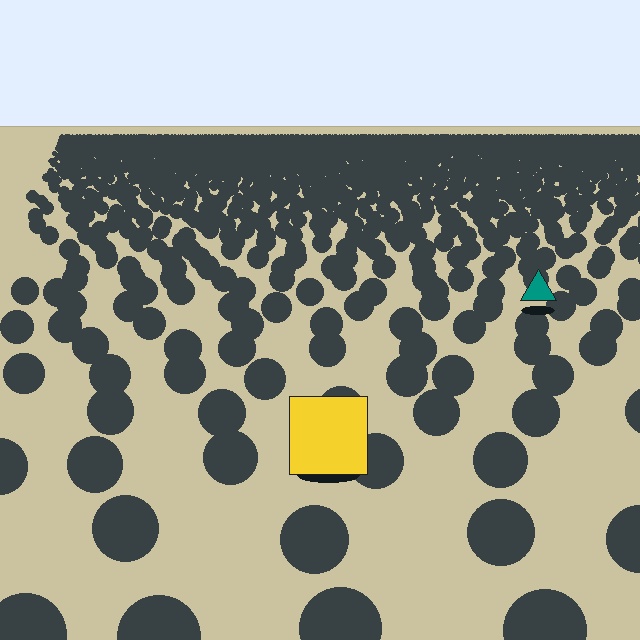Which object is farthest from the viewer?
The teal triangle is farthest from the viewer. It appears smaller and the ground texture around it is denser.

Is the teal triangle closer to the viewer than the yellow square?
No. The yellow square is closer — you can tell from the texture gradient: the ground texture is coarser near it.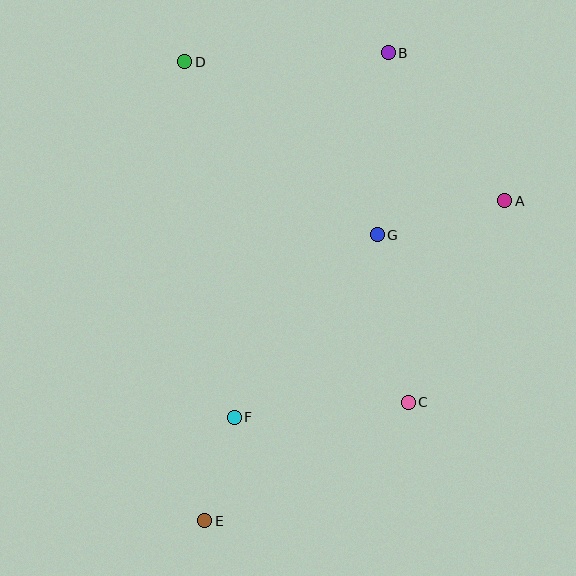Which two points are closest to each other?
Points E and F are closest to each other.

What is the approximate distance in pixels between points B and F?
The distance between B and F is approximately 395 pixels.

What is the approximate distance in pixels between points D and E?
The distance between D and E is approximately 460 pixels.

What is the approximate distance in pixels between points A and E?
The distance between A and E is approximately 439 pixels.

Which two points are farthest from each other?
Points B and E are farthest from each other.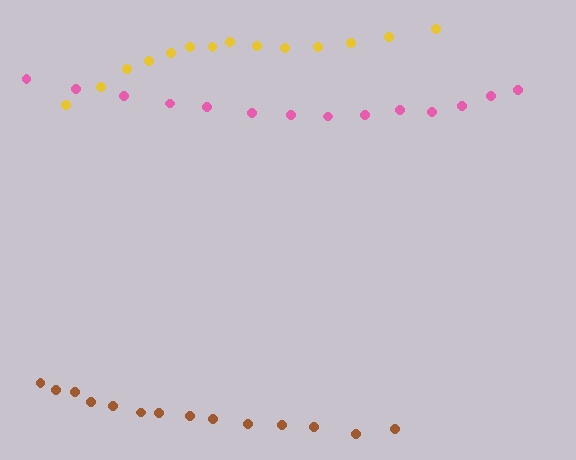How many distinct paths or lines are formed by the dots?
There are 3 distinct paths.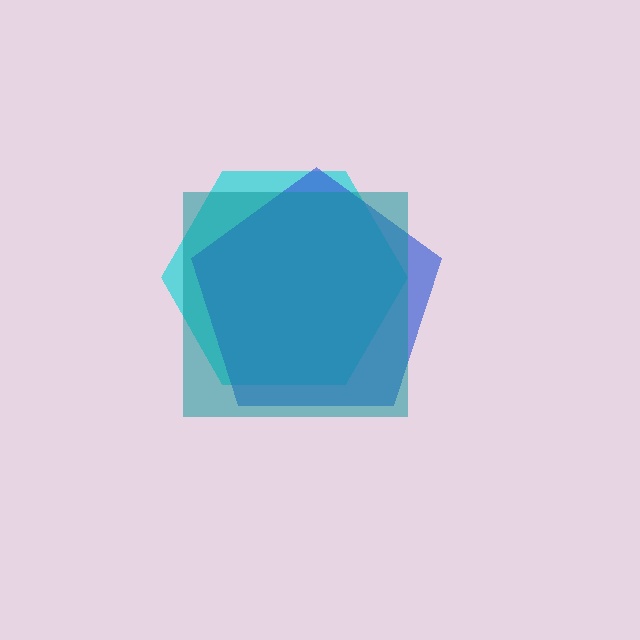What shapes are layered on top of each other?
The layered shapes are: a cyan hexagon, a blue pentagon, a teal square.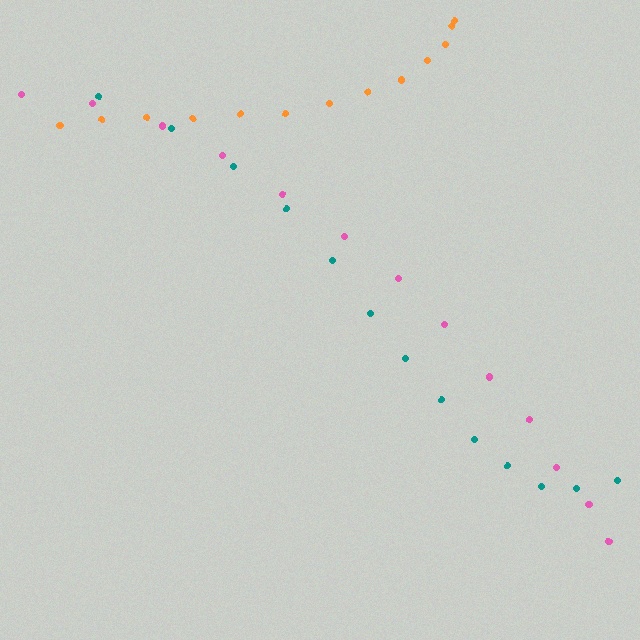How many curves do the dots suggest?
There are 3 distinct paths.